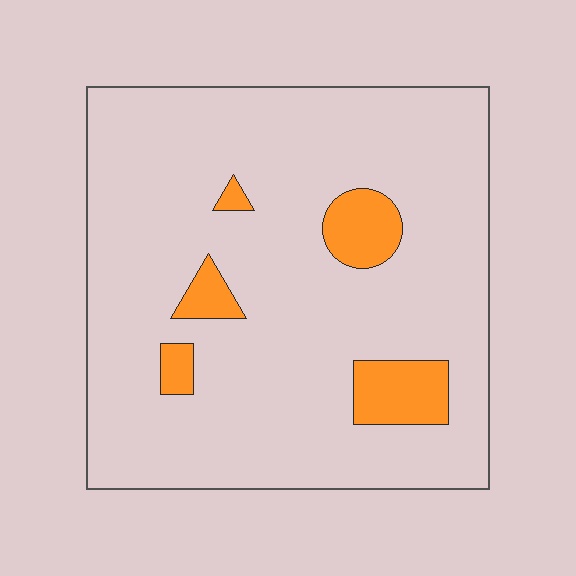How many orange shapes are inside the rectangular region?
5.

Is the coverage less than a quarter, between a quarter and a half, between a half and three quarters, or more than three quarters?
Less than a quarter.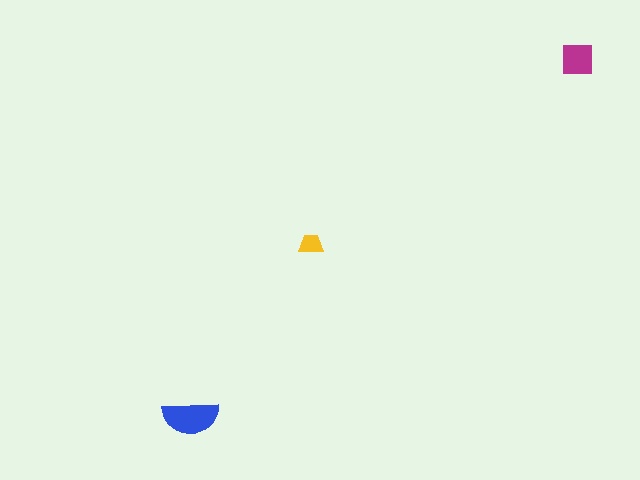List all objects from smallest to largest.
The yellow trapezoid, the magenta square, the blue semicircle.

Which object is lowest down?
The blue semicircle is bottommost.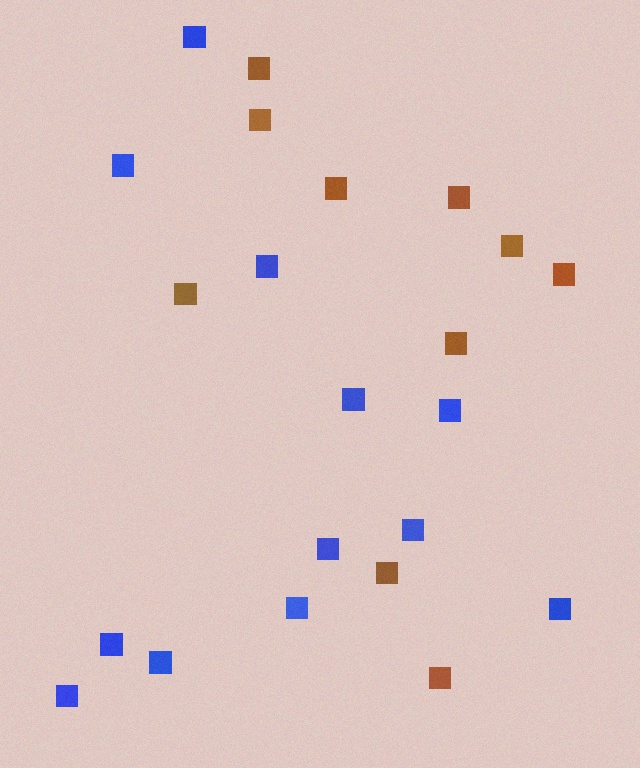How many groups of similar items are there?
There are 2 groups: one group of brown squares (10) and one group of blue squares (12).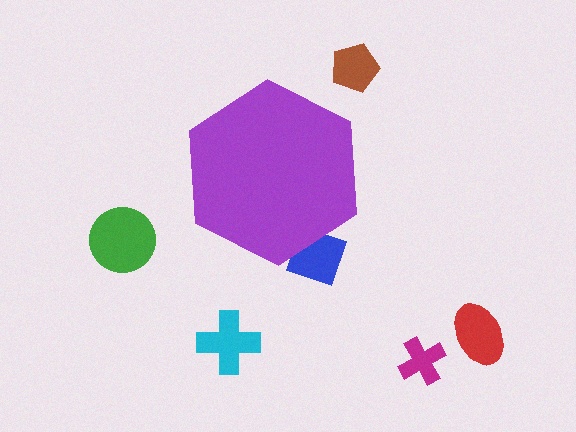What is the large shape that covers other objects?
A purple hexagon.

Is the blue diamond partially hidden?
Yes, the blue diamond is partially hidden behind the purple hexagon.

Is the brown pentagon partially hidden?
No, the brown pentagon is fully visible.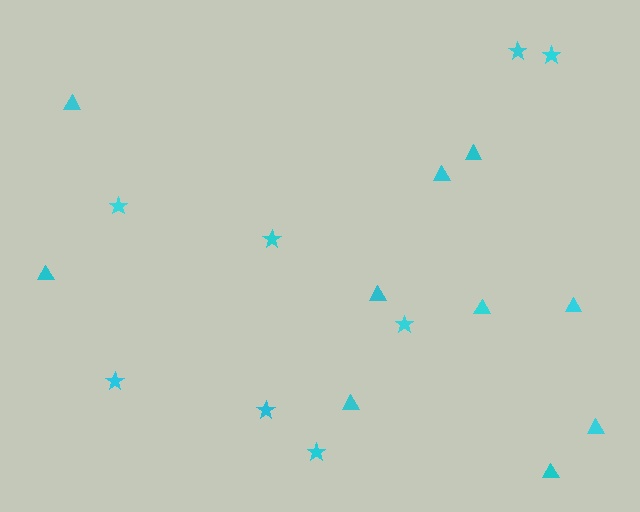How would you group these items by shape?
There are 2 groups: one group of stars (8) and one group of triangles (10).